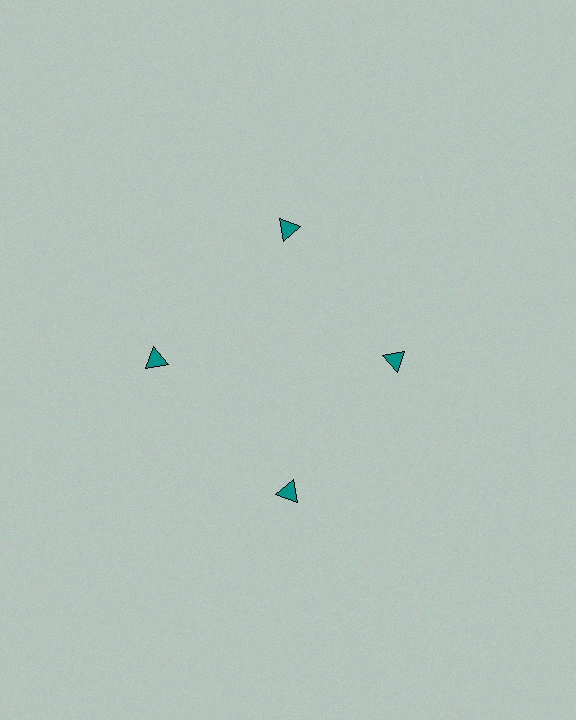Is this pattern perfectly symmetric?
No. The 4 teal triangles are arranged in a ring, but one element near the 3 o'clock position is pulled inward toward the center, breaking the 4-fold rotational symmetry.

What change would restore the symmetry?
The symmetry would be restored by moving it outward, back onto the ring so that all 4 triangles sit at equal angles and equal distance from the center.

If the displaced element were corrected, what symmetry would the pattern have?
It would have 4-fold rotational symmetry — the pattern would map onto itself every 90 degrees.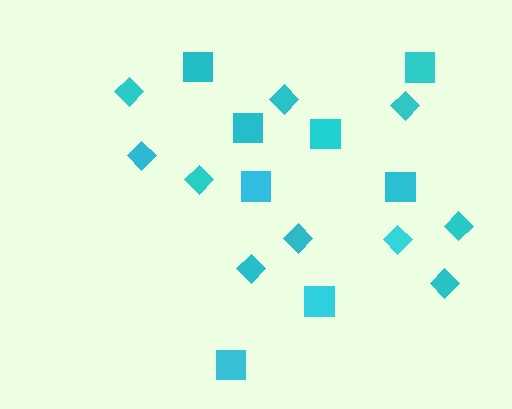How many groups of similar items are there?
There are 2 groups: one group of diamonds (10) and one group of squares (8).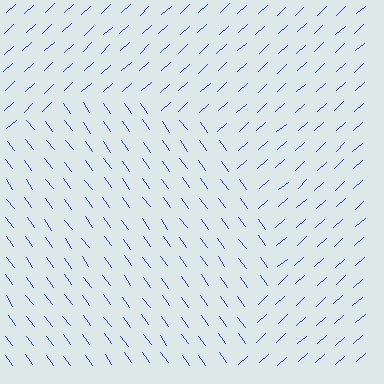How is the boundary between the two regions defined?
The boundary is defined purely by a change in line orientation (approximately 84 degrees difference). All lines are the same color and thickness.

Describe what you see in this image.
The image is filled with small blue line segments. A circle region in the image has lines oriented differently from the surrounding lines, creating a visible texture boundary.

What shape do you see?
I see a circle.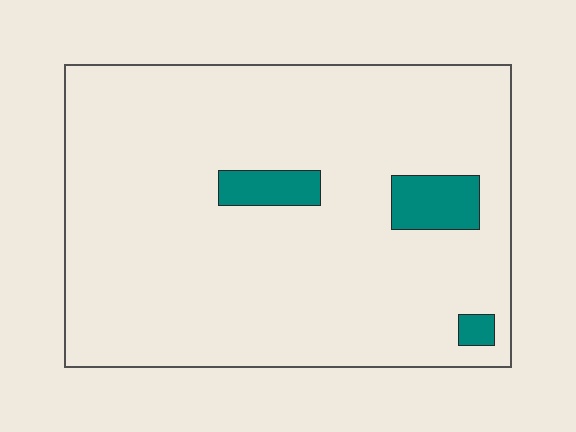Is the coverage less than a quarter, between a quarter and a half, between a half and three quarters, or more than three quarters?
Less than a quarter.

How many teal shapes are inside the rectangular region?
3.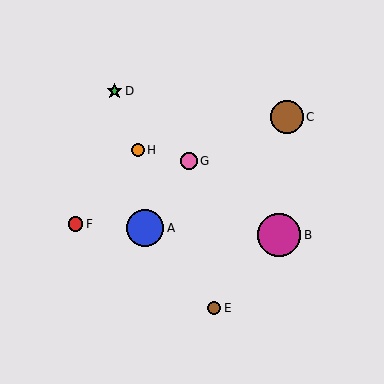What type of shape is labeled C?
Shape C is a brown circle.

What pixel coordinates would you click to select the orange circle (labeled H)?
Click at (138, 150) to select the orange circle H.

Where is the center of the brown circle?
The center of the brown circle is at (287, 117).